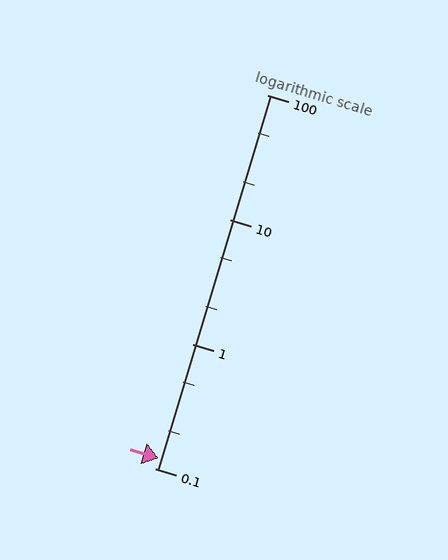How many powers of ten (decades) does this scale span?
The scale spans 3 decades, from 0.1 to 100.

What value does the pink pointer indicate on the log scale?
The pointer indicates approximately 0.12.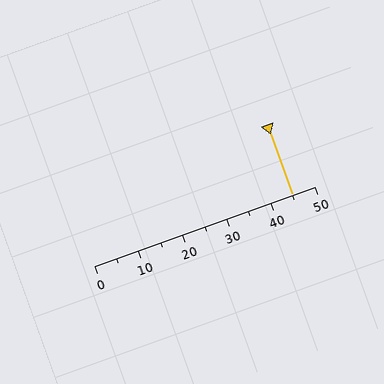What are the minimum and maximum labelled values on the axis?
The axis runs from 0 to 50.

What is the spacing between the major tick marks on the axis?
The major ticks are spaced 10 apart.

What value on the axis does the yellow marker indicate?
The marker indicates approximately 45.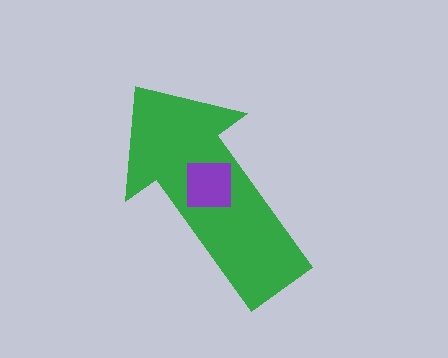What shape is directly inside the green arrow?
The purple square.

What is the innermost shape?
The purple square.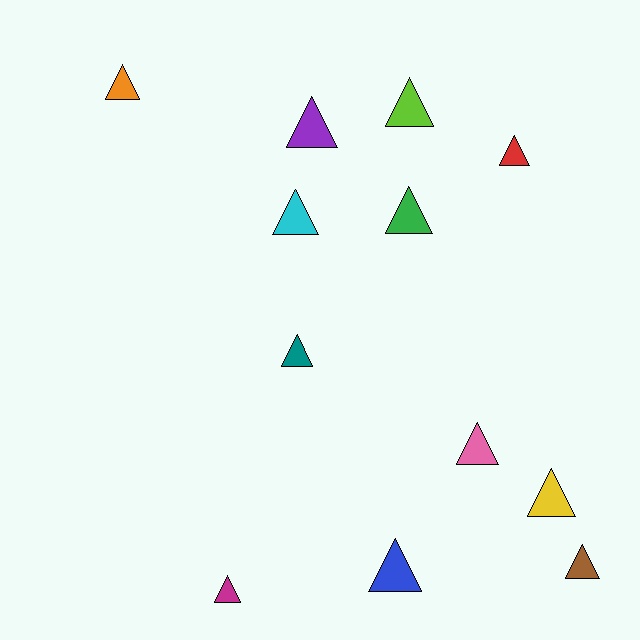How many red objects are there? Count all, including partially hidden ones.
There is 1 red object.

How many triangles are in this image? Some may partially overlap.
There are 12 triangles.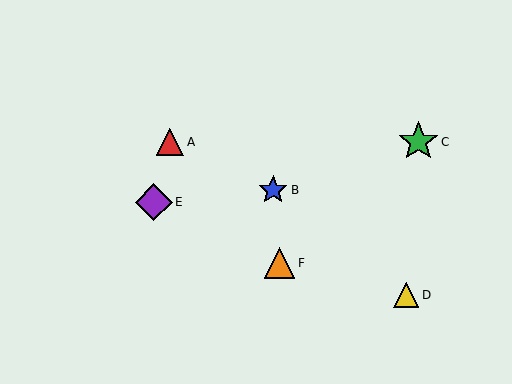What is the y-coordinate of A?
Object A is at y≈142.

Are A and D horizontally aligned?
No, A is at y≈142 and D is at y≈295.